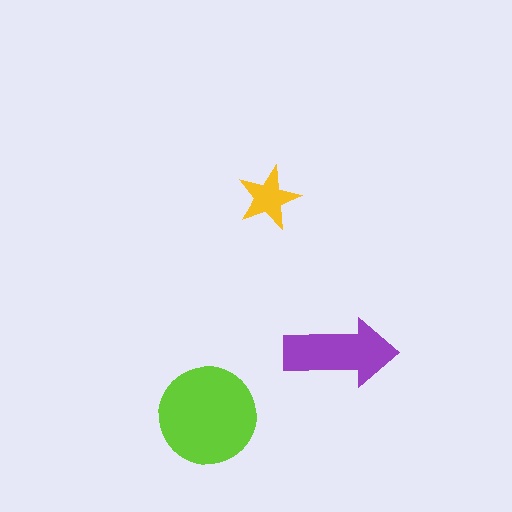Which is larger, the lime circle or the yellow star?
The lime circle.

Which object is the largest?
The lime circle.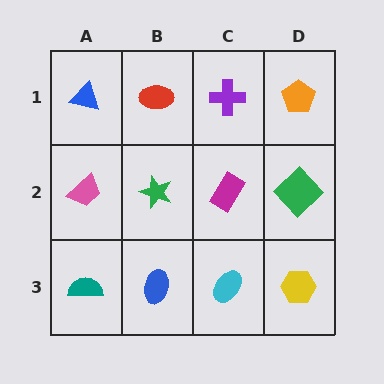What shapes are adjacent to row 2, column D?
An orange pentagon (row 1, column D), a yellow hexagon (row 3, column D), a magenta rectangle (row 2, column C).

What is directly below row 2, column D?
A yellow hexagon.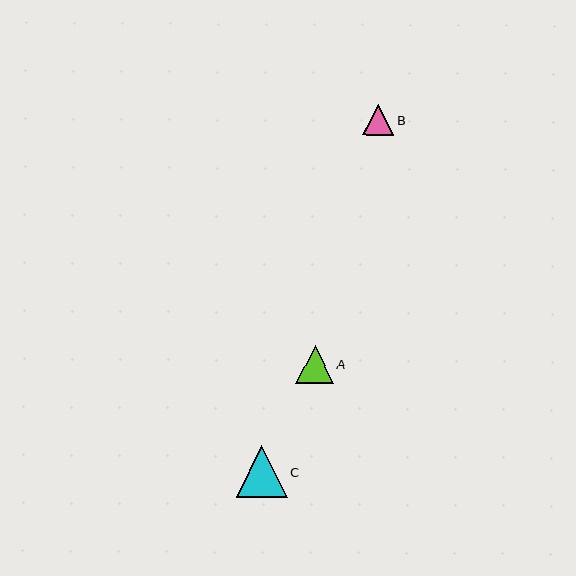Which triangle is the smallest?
Triangle B is the smallest with a size of approximately 31 pixels.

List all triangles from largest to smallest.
From largest to smallest: C, A, B.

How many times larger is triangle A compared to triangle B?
Triangle A is approximately 1.2 times the size of triangle B.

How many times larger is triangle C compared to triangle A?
Triangle C is approximately 1.3 times the size of triangle A.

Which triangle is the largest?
Triangle C is the largest with a size of approximately 51 pixels.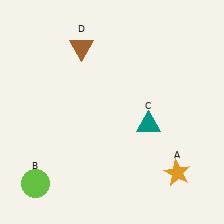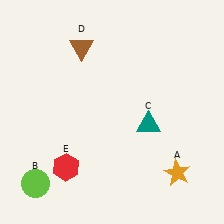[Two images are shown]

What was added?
A red hexagon (E) was added in Image 2.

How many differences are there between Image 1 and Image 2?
There is 1 difference between the two images.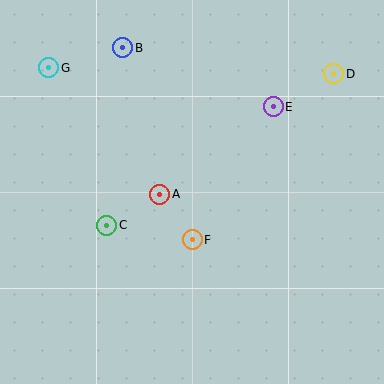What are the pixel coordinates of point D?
Point D is at (334, 74).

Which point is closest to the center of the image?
Point A at (160, 194) is closest to the center.